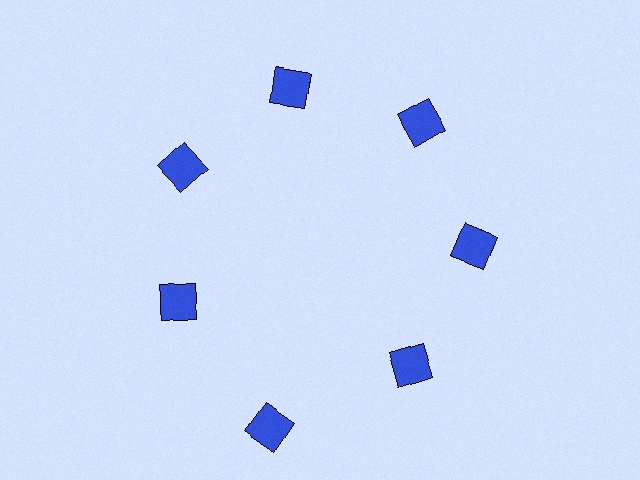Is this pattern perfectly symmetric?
No. The 7 blue squares are arranged in a ring, but one element near the 6 o'clock position is pushed outward from the center, breaking the 7-fold rotational symmetry.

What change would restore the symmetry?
The symmetry would be restored by moving it inward, back onto the ring so that all 7 squares sit at equal angles and equal distance from the center.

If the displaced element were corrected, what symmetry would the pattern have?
It would have 7-fold rotational symmetry — the pattern would map onto itself every 51 degrees.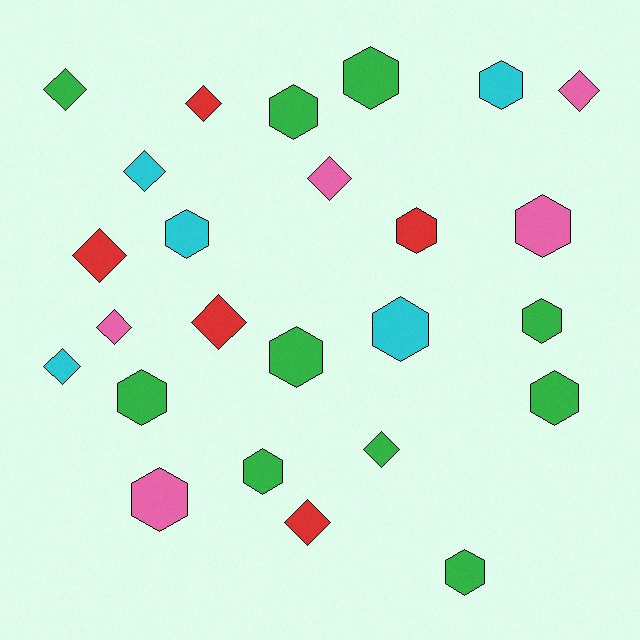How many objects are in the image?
There are 25 objects.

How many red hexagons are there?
There is 1 red hexagon.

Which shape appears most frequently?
Hexagon, with 14 objects.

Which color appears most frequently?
Green, with 10 objects.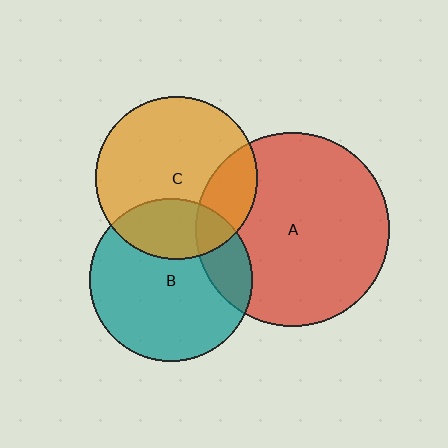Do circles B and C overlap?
Yes.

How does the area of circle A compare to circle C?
Approximately 1.4 times.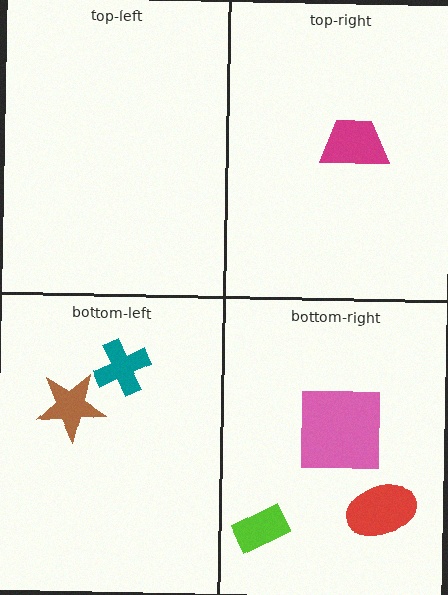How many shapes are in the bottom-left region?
2.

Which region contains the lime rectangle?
The bottom-right region.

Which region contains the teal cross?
The bottom-left region.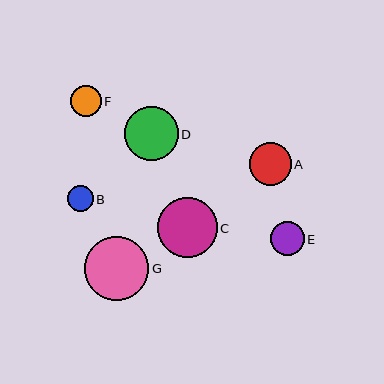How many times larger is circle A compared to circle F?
Circle A is approximately 1.4 times the size of circle F.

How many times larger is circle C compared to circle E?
Circle C is approximately 1.8 times the size of circle E.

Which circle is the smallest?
Circle B is the smallest with a size of approximately 26 pixels.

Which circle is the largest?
Circle G is the largest with a size of approximately 64 pixels.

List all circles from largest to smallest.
From largest to smallest: G, C, D, A, E, F, B.